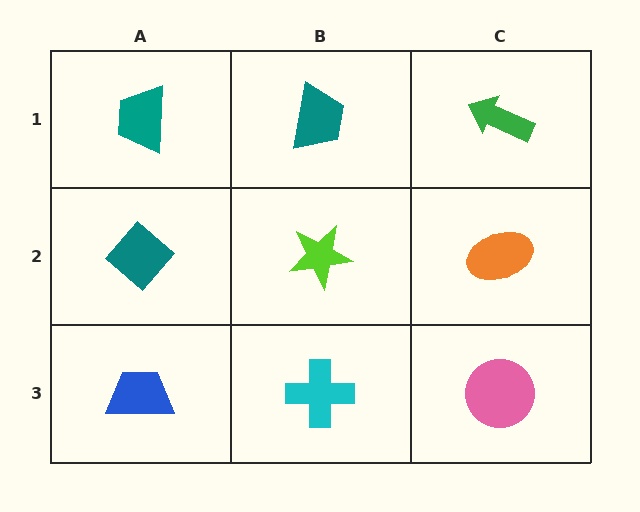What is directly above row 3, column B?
A lime star.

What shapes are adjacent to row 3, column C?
An orange ellipse (row 2, column C), a cyan cross (row 3, column B).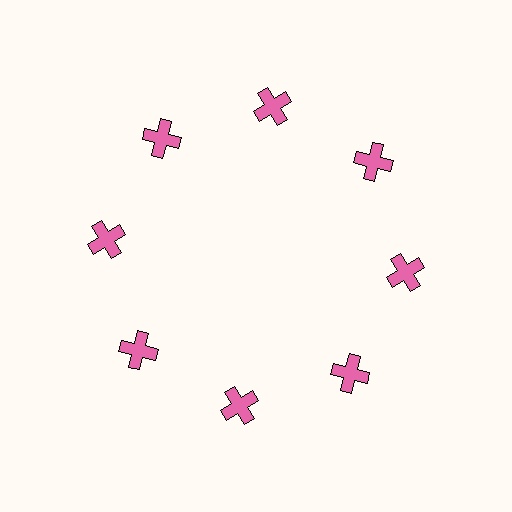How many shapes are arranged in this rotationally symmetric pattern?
There are 8 shapes, arranged in 8 groups of 1.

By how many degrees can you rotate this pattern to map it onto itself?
The pattern maps onto itself every 45 degrees of rotation.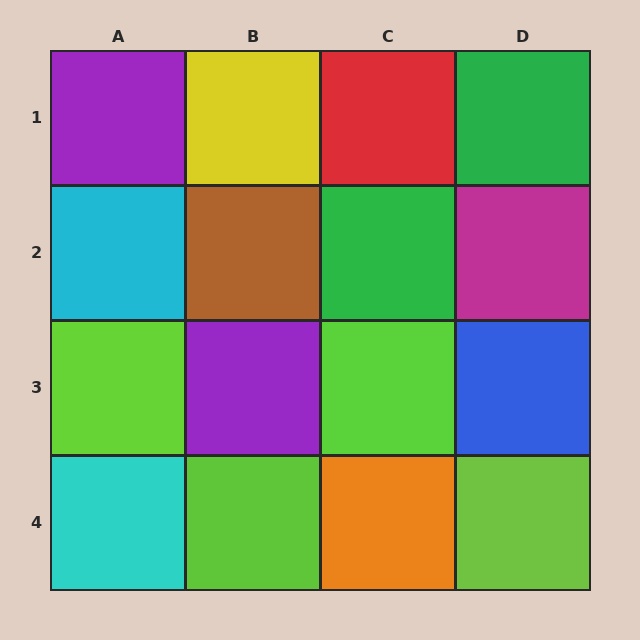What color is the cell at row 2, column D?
Magenta.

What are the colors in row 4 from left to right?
Cyan, lime, orange, lime.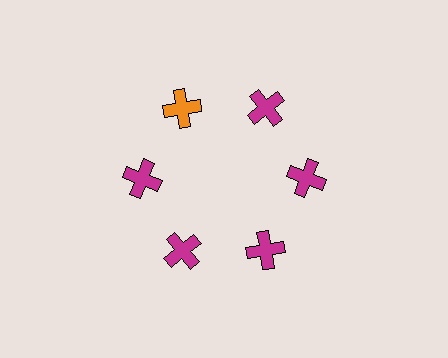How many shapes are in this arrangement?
There are 6 shapes arranged in a ring pattern.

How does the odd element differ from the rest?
It has a different color: orange instead of magenta.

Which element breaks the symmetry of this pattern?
The orange cross at roughly the 11 o'clock position breaks the symmetry. All other shapes are magenta crosses.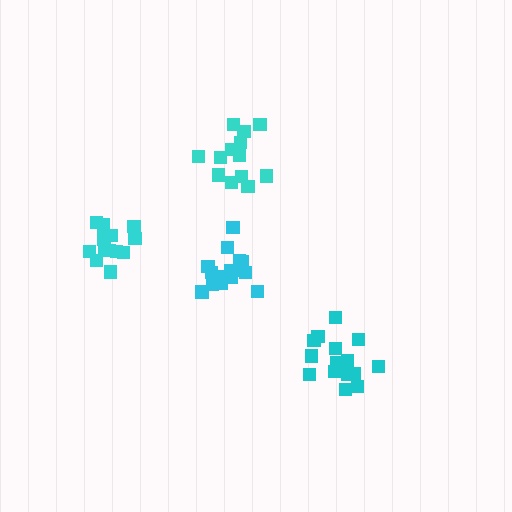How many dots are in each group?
Group 1: 14 dots, Group 2: 13 dots, Group 3: 15 dots, Group 4: 15 dots (57 total).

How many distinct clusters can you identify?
There are 4 distinct clusters.